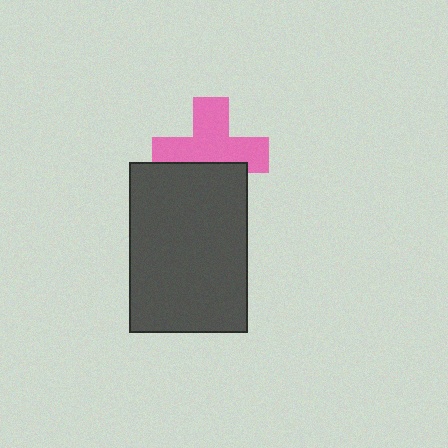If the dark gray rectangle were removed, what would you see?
You would see the complete pink cross.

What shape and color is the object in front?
The object in front is a dark gray rectangle.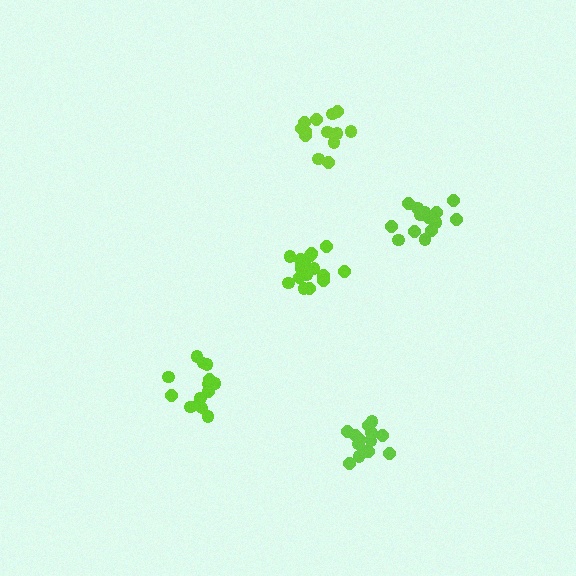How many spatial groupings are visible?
There are 5 spatial groupings.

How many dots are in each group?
Group 1: 14 dots, Group 2: 17 dots, Group 3: 14 dots, Group 4: 14 dots, Group 5: 14 dots (73 total).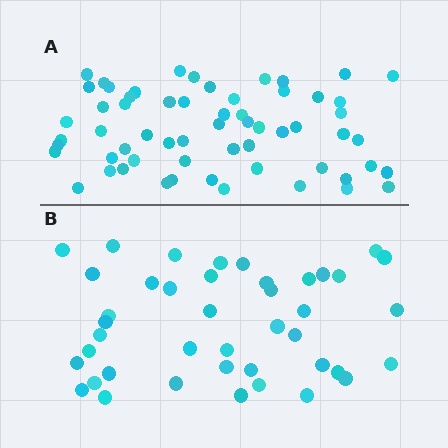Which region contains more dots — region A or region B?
Region A (the top region) has more dots.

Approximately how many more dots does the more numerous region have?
Region A has approximately 20 more dots than region B.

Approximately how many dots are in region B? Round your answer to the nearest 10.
About 40 dots. (The exact count is 42, which rounds to 40.)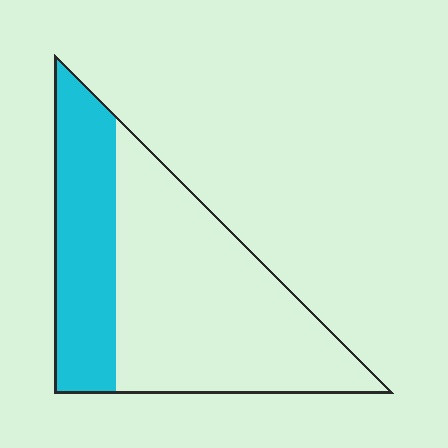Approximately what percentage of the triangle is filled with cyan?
Approximately 35%.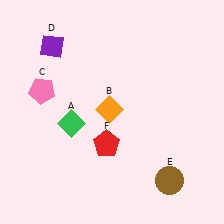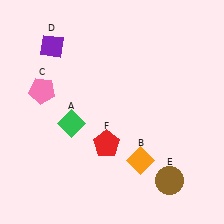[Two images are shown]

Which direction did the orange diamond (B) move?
The orange diamond (B) moved down.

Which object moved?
The orange diamond (B) moved down.